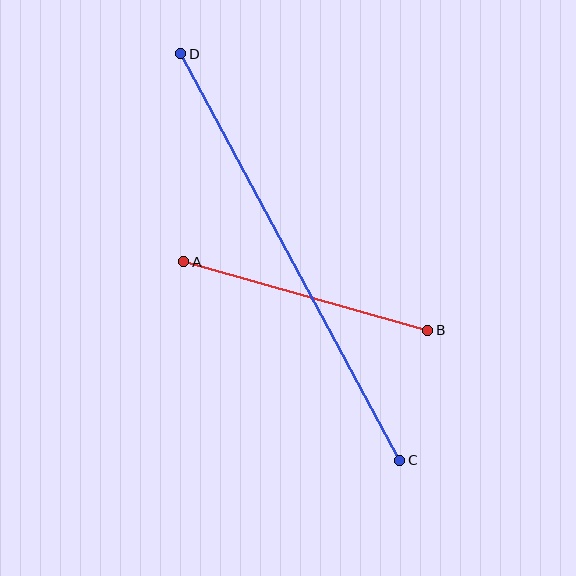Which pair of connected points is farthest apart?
Points C and D are farthest apart.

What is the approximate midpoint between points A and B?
The midpoint is at approximately (306, 296) pixels.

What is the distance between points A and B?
The distance is approximately 253 pixels.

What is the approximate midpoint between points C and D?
The midpoint is at approximately (290, 257) pixels.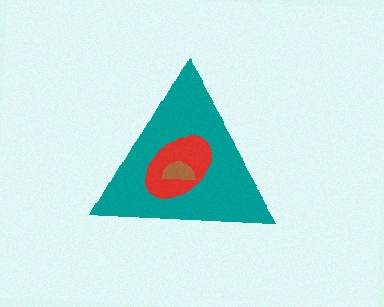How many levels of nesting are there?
3.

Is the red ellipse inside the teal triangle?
Yes.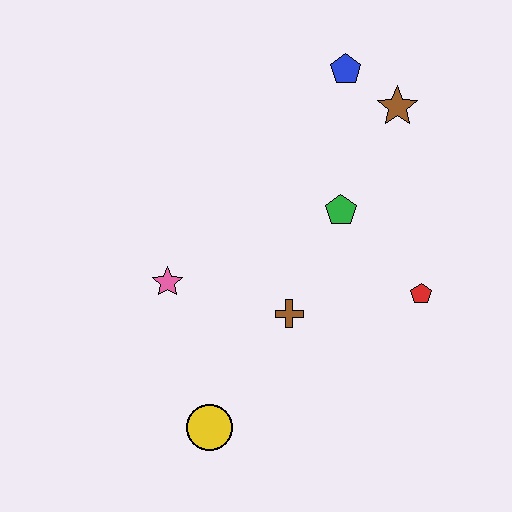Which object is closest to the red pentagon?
The green pentagon is closest to the red pentagon.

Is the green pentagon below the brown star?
Yes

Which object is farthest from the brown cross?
The blue pentagon is farthest from the brown cross.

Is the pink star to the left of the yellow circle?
Yes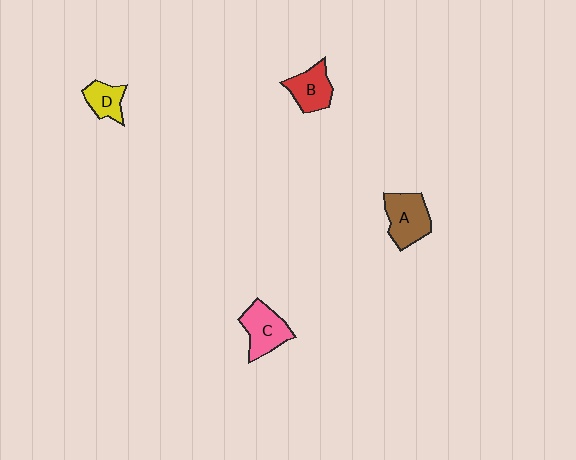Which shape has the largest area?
Shape A (brown).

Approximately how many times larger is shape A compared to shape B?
Approximately 1.2 times.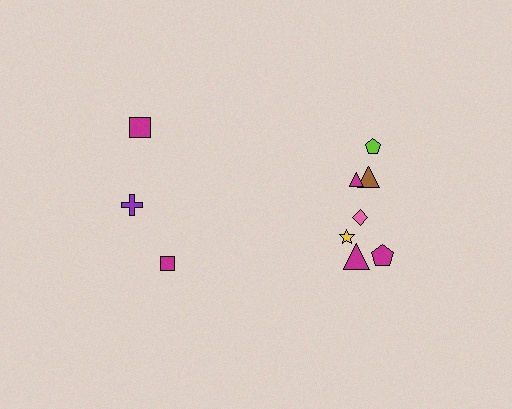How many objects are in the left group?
There are 3 objects.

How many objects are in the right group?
There are 7 objects.